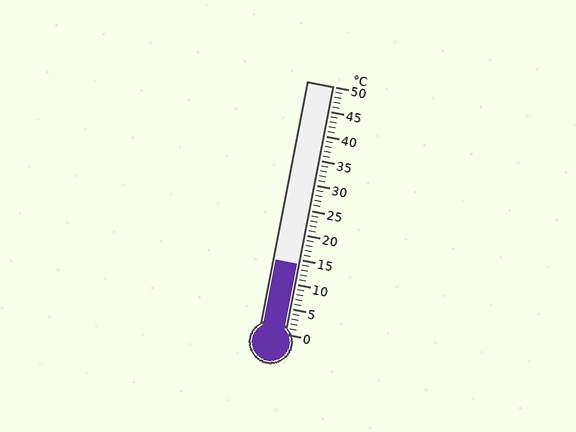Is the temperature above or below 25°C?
The temperature is below 25°C.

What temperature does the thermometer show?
The thermometer shows approximately 14°C.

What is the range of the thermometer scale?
The thermometer scale ranges from 0°C to 50°C.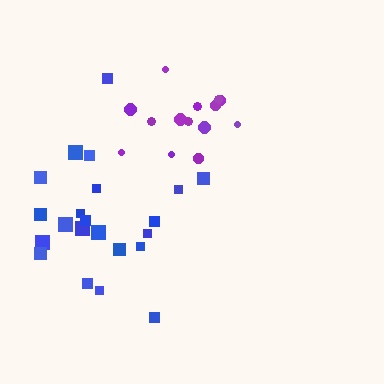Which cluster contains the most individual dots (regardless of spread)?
Blue (22).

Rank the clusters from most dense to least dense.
purple, blue.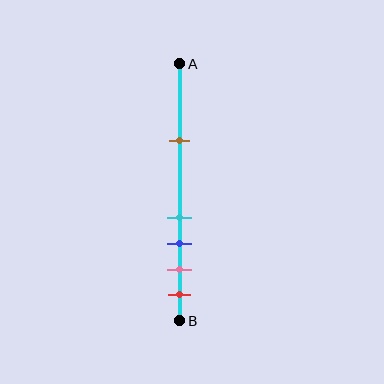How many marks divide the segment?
There are 5 marks dividing the segment.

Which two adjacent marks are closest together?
The cyan and blue marks are the closest adjacent pair.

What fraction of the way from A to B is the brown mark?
The brown mark is approximately 30% (0.3) of the way from A to B.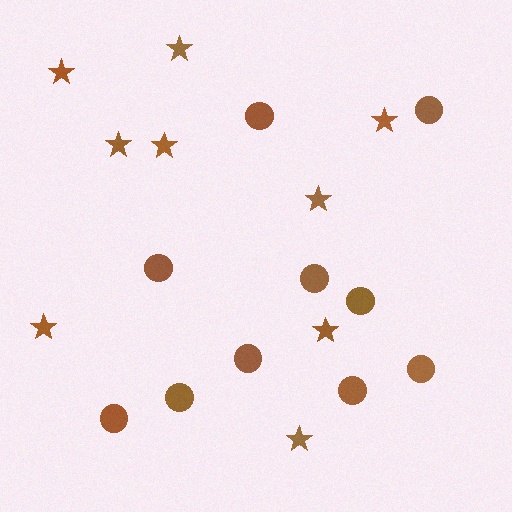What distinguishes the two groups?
There are 2 groups: one group of circles (10) and one group of stars (9).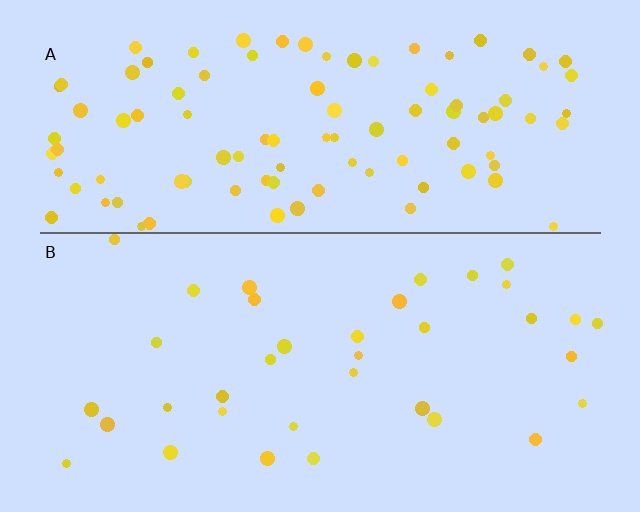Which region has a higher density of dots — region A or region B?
A (the top).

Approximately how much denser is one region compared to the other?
Approximately 2.9× — region A over region B.